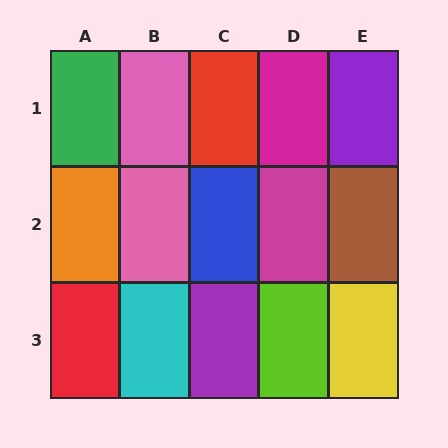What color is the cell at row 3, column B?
Cyan.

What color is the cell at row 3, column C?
Purple.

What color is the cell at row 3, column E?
Yellow.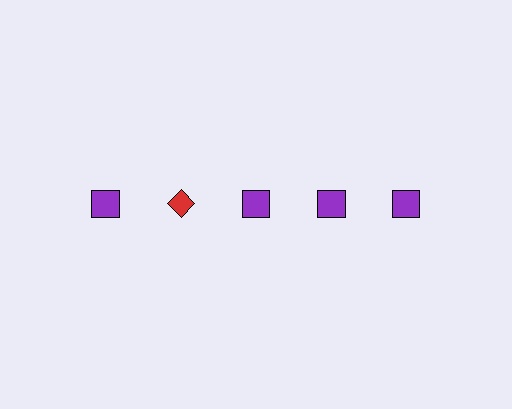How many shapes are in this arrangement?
There are 5 shapes arranged in a grid pattern.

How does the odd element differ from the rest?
It differs in both color (red instead of purple) and shape (diamond instead of square).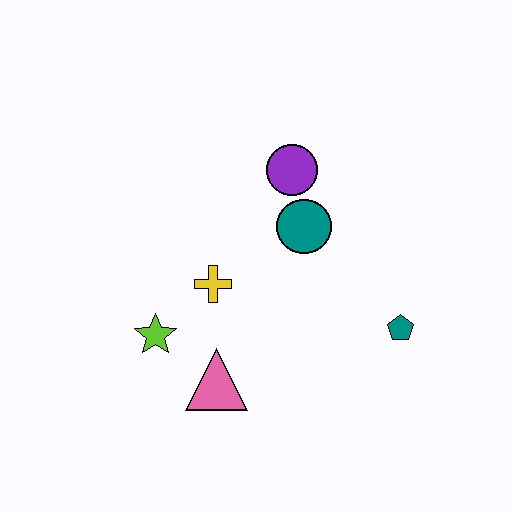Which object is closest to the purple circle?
The teal circle is closest to the purple circle.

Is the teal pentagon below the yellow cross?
Yes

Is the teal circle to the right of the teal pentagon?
No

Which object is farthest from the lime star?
The teal pentagon is farthest from the lime star.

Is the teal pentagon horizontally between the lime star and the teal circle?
No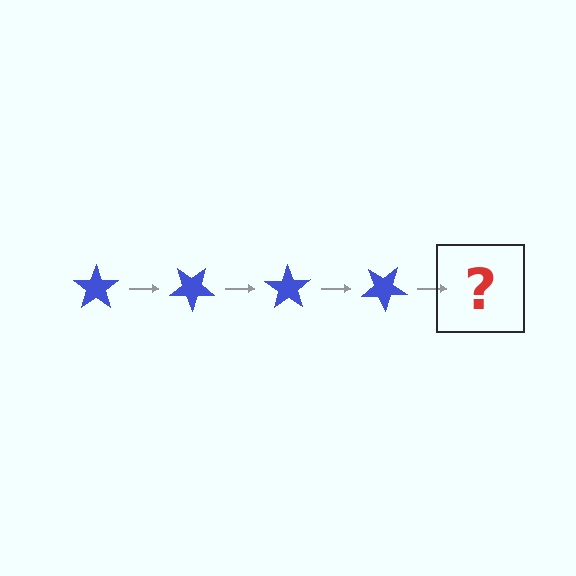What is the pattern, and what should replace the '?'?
The pattern is that the star rotates 35 degrees each step. The '?' should be a blue star rotated 140 degrees.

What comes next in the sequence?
The next element should be a blue star rotated 140 degrees.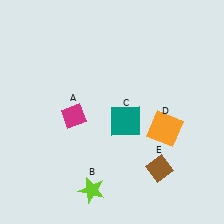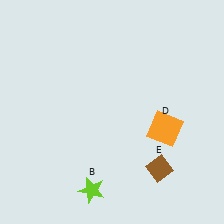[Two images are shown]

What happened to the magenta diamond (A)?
The magenta diamond (A) was removed in Image 2. It was in the bottom-left area of Image 1.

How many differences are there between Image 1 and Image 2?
There are 2 differences between the two images.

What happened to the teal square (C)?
The teal square (C) was removed in Image 2. It was in the bottom-right area of Image 1.